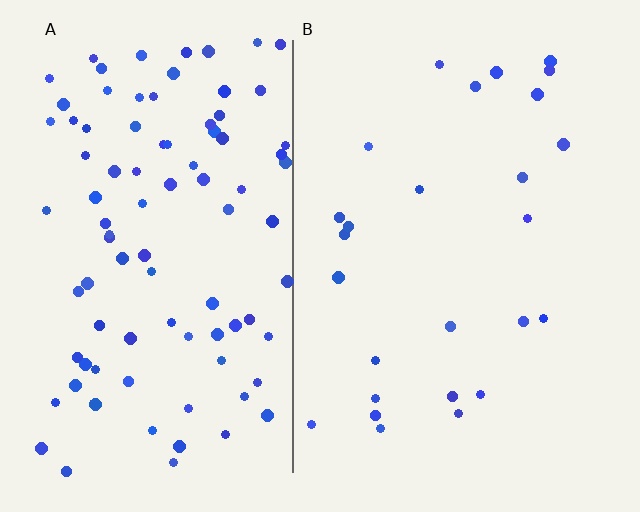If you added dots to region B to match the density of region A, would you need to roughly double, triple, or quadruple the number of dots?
Approximately quadruple.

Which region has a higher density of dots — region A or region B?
A (the left).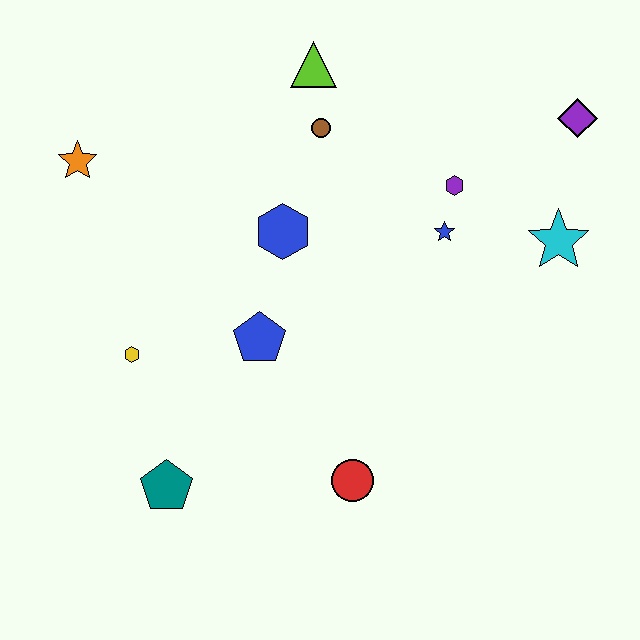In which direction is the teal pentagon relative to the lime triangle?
The teal pentagon is below the lime triangle.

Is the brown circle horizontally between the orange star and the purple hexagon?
Yes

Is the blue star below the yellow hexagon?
No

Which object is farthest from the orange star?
The purple diamond is farthest from the orange star.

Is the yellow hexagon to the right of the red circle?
No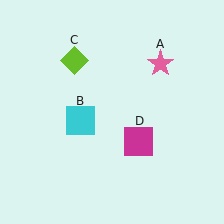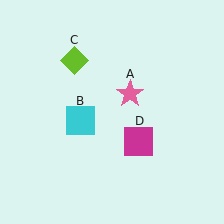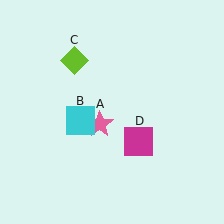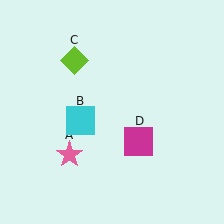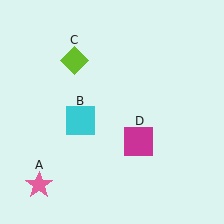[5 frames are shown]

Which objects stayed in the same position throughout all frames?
Cyan square (object B) and lime diamond (object C) and magenta square (object D) remained stationary.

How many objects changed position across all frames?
1 object changed position: pink star (object A).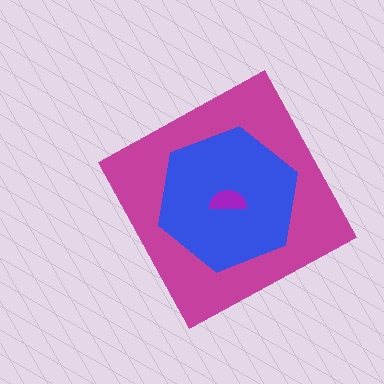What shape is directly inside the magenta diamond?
The blue hexagon.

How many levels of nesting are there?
3.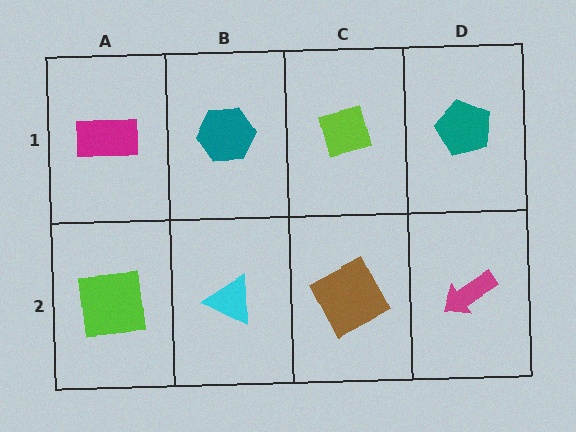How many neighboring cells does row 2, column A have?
2.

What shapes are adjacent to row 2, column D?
A teal pentagon (row 1, column D), a brown square (row 2, column C).